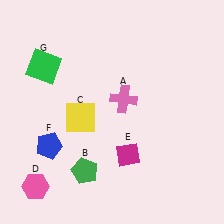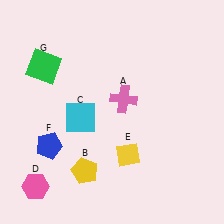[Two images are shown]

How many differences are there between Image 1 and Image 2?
There are 3 differences between the two images.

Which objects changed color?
B changed from green to yellow. C changed from yellow to cyan. E changed from magenta to yellow.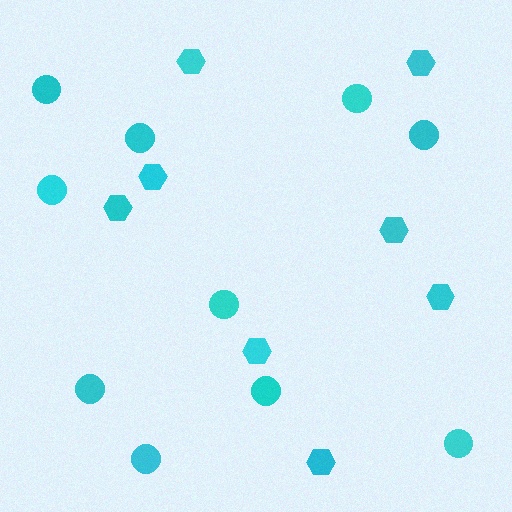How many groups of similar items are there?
There are 2 groups: one group of hexagons (8) and one group of circles (10).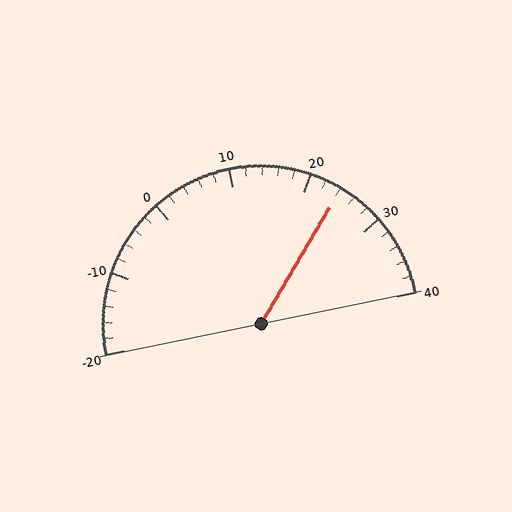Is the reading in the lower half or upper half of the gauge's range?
The reading is in the upper half of the range (-20 to 40).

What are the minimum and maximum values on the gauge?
The gauge ranges from -20 to 40.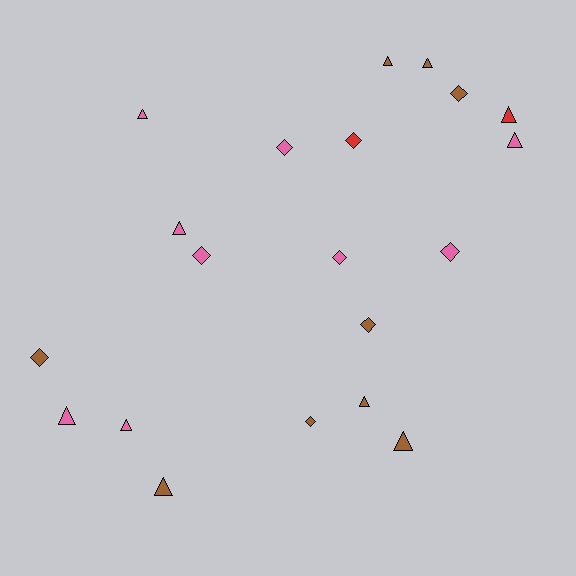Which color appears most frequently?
Pink, with 9 objects.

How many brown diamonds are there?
There are 4 brown diamonds.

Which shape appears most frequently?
Triangle, with 11 objects.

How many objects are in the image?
There are 20 objects.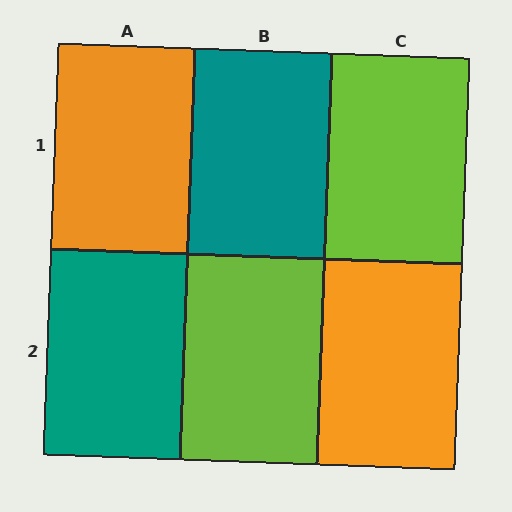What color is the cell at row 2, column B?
Lime.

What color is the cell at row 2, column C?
Orange.